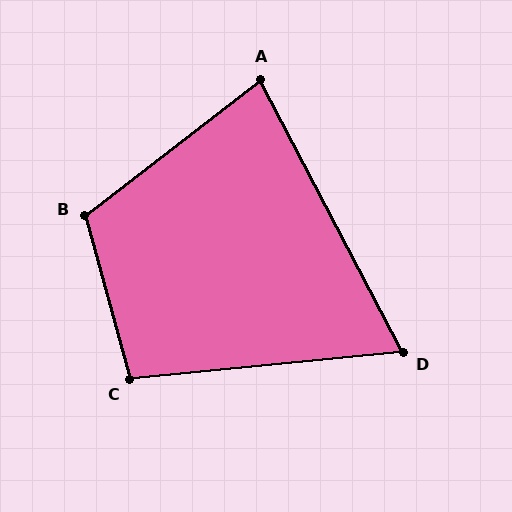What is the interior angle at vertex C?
Approximately 100 degrees (obtuse).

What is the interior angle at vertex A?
Approximately 80 degrees (acute).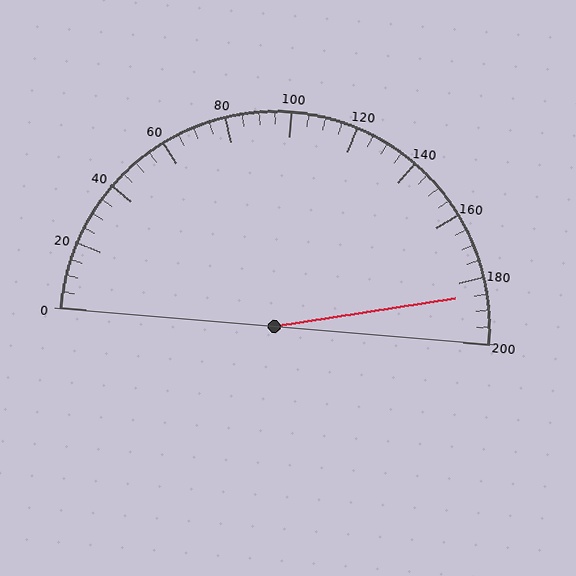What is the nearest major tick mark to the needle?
The nearest major tick mark is 180.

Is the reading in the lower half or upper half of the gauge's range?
The reading is in the upper half of the range (0 to 200).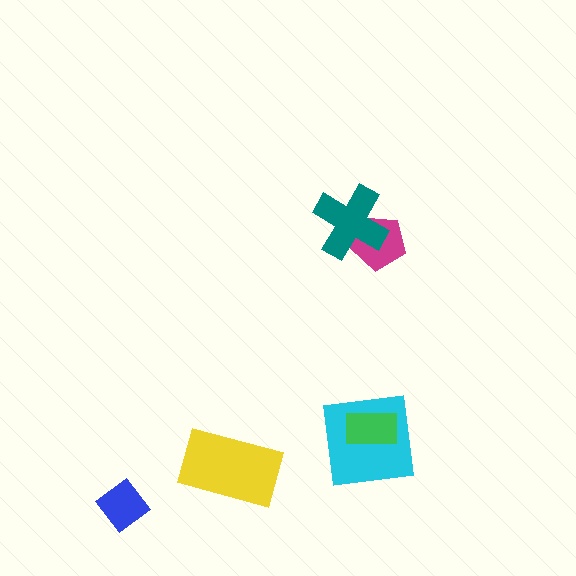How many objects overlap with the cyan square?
1 object overlaps with the cyan square.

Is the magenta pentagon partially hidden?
Yes, it is partially covered by another shape.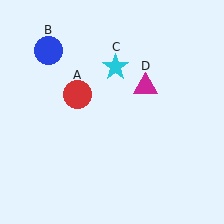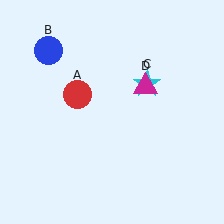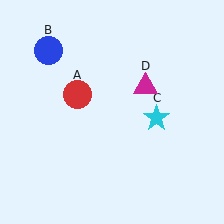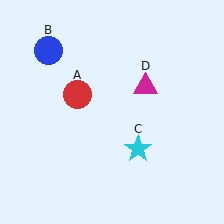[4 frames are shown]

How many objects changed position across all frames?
1 object changed position: cyan star (object C).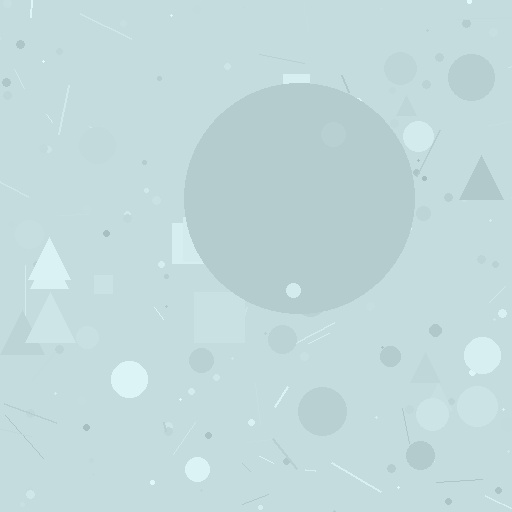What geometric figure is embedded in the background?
A circle is embedded in the background.